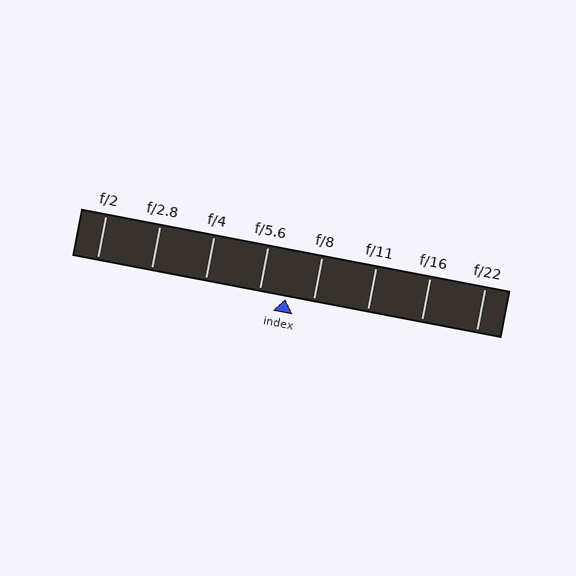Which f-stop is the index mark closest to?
The index mark is closest to f/5.6.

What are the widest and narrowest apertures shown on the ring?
The widest aperture shown is f/2 and the narrowest is f/22.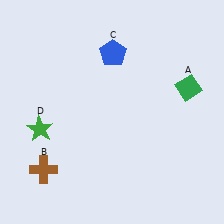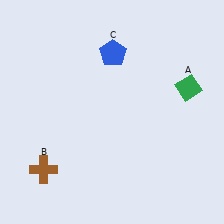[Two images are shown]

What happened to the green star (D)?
The green star (D) was removed in Image 2. It was in the bottom-left area of Image 1.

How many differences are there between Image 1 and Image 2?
There is 1 difference between the two images.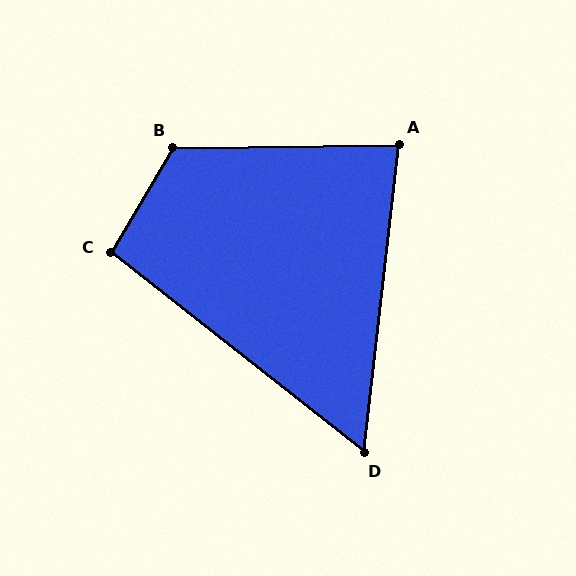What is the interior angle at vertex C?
Approximately 97 degrees (obtuse).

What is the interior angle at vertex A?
Approximately 83 degrees (acute).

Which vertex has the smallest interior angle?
D, at approximately 58 degrees.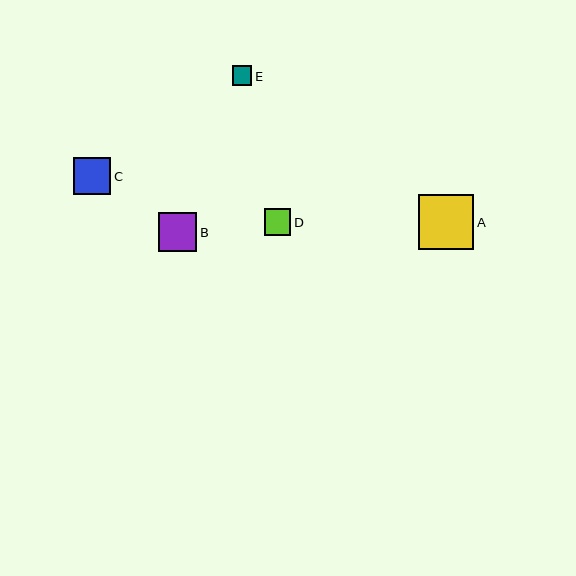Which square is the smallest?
Square E is the smallest with a size of approximately 20 pixels.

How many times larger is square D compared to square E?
Square D is approximately 1.4 times the size of square E.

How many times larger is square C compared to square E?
Square C is approximately 1.9 times the size of square E.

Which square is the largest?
Square A is the largest with a size of approximately 55 pixels.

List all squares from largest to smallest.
From largest to smallest: A, B, C, D, E.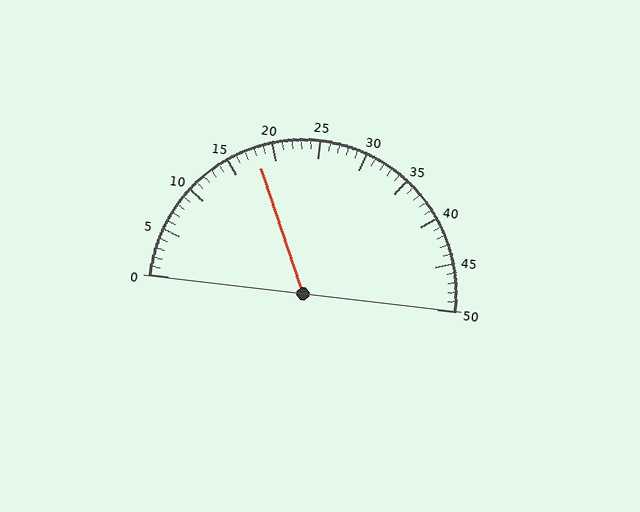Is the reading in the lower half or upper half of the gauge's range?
The reading is in the lower half of the range (0 to 50).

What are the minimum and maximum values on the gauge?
The gauge ranges from 0 to 50.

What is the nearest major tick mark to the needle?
The nearest major tick mark is 20.